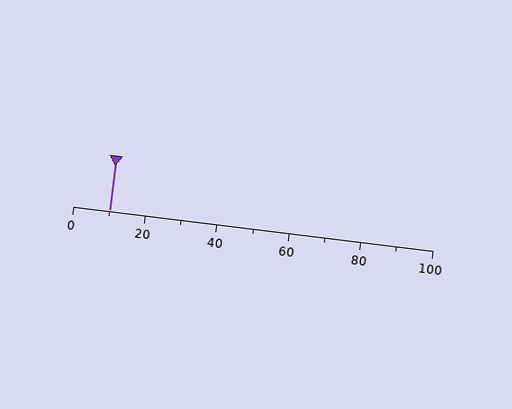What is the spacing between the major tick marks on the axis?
The major ticks are spaced 20 apart.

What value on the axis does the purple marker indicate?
The marker indicates approximately 10.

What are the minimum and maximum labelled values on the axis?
The axis runs from 0 to 100.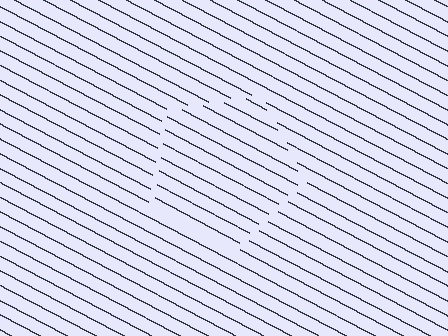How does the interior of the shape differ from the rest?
The interior of the shape contains the same grating, shifted by half a period — the contour is defined by the phase discontinuity where line-ends from the inner and outer gratings abut.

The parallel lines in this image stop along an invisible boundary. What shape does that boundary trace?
An illusory pentagon. The interior of the shape contains the same grating, shifted by half a period — the contour is defined by the phase discontinuity where line-ends from the inner and outer gratings abut.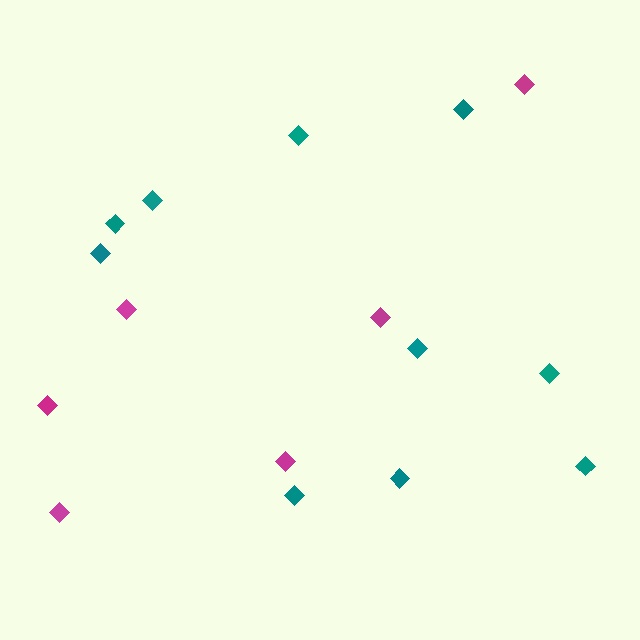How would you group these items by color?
There are 2 groups: one group of teal diamonds (10) and one group of magenta diamonds (6).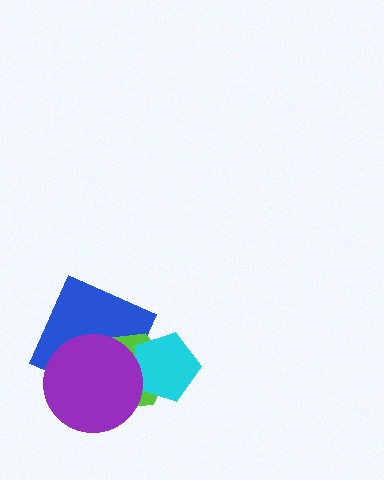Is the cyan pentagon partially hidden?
Yes, it is partially covered by another shape.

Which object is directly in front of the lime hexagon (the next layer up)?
The cyan pentagon is directly in front of the lime hexagon.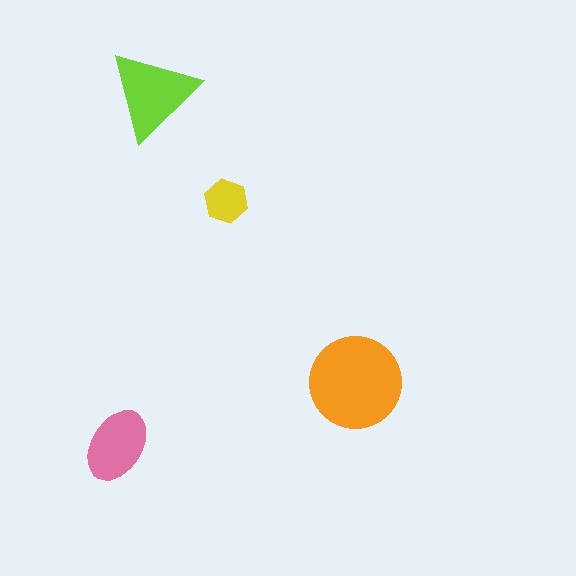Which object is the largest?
The orange circle.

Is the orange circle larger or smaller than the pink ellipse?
Larger.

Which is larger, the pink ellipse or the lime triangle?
The lime triangle.